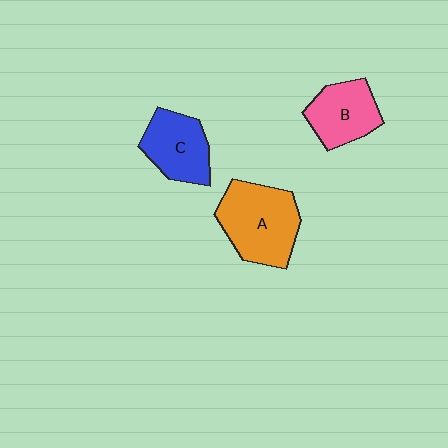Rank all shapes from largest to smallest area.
From largest to smallest: A (orange), C (blue), B (pink).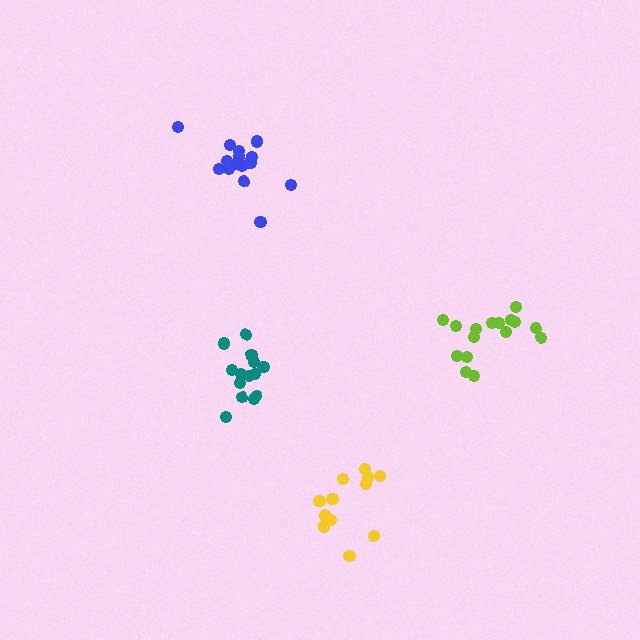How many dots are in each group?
Group 1: 13 dots, Group 2: 16 dots, Group 3: 15 dots, Group 4: 14 dots (58 total).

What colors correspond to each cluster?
The clusters are colored: yellow, lime, blue, teal.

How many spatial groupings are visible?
There are 4 spatial groupings.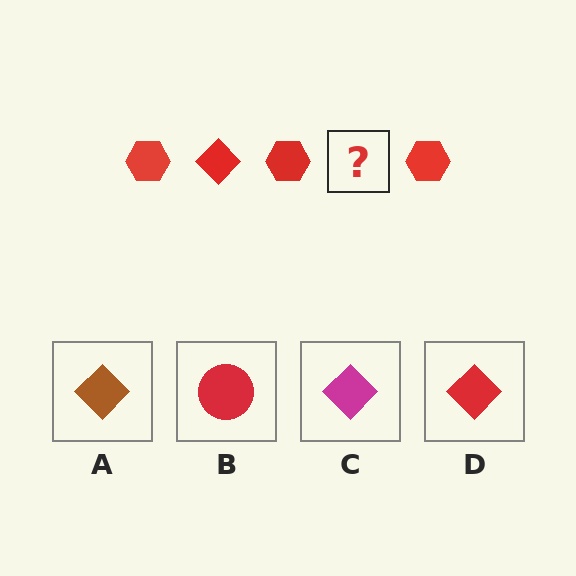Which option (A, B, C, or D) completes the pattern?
D.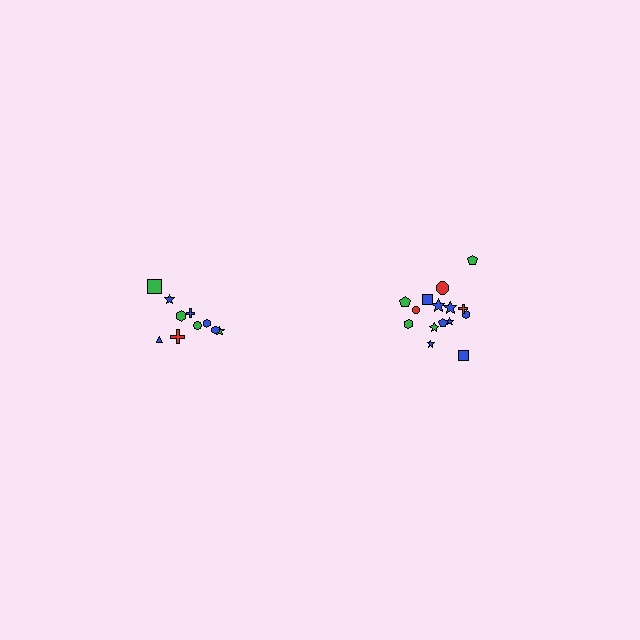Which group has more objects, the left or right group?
The right group.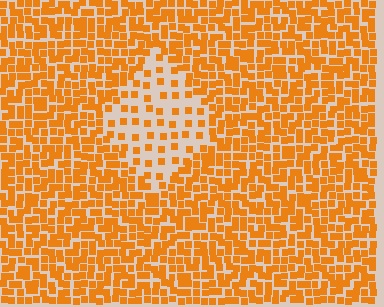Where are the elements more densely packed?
The elements are more densely packed outside the diamond boundary.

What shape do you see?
I see a diamond.